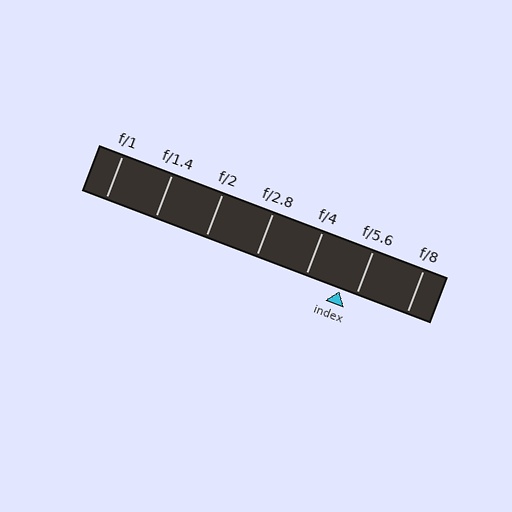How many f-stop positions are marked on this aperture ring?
There are 7 f-stop positions marked.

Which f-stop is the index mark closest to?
The index mark is closest to f/5.6.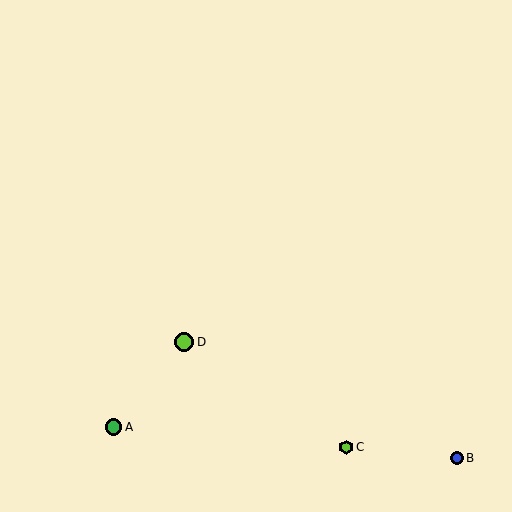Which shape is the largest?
The lime circle (labeled D) is the largest.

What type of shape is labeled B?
Shape B is a blue circle.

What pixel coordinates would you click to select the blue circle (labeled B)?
Click at (457, 458) to select the blue circle B.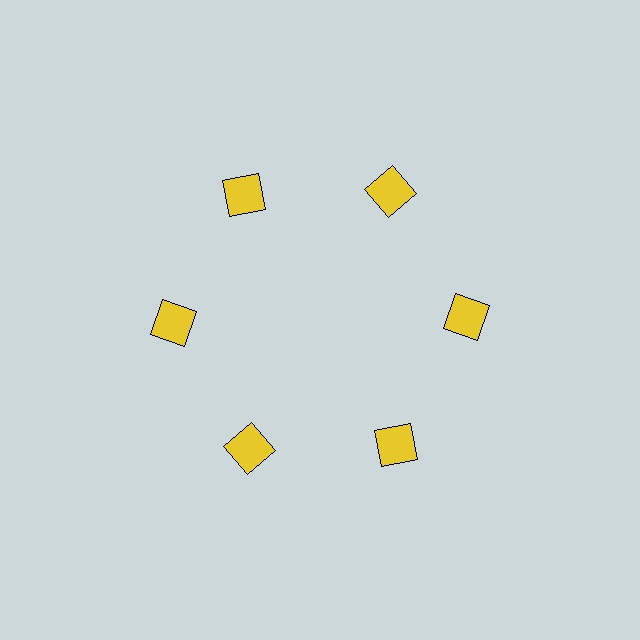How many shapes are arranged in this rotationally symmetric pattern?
There are 6 shapes, arranged in 6 groups of 1.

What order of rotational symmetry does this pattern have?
This pattern has 6-fold rotational symmetry.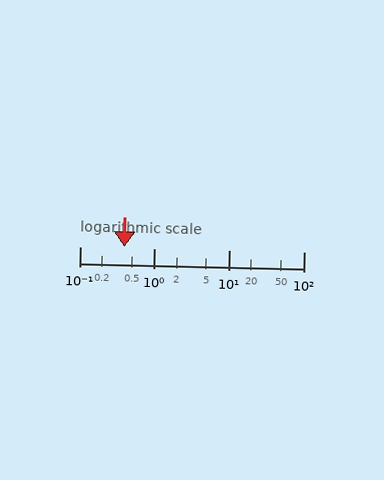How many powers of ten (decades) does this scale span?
The scale spans 3 decades, from 0.1 to 100.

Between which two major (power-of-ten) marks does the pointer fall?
The pointer is between 0.1 and 1.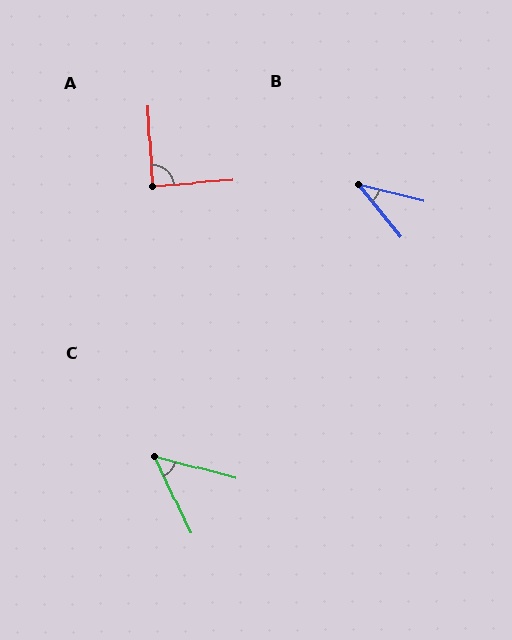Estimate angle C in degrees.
Approximately 49 degrees.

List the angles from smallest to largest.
B (37°), C (49°), A (88°).